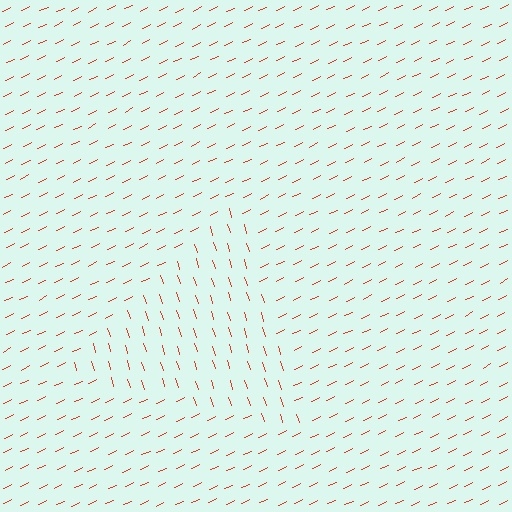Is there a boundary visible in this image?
Yes, there is a texture boundary formed by a change in line orientation.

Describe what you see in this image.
The image is filled with small red line segments. A triangle region in the image has lines oriented differently from the surrounding lines, creating a visible texture boundary.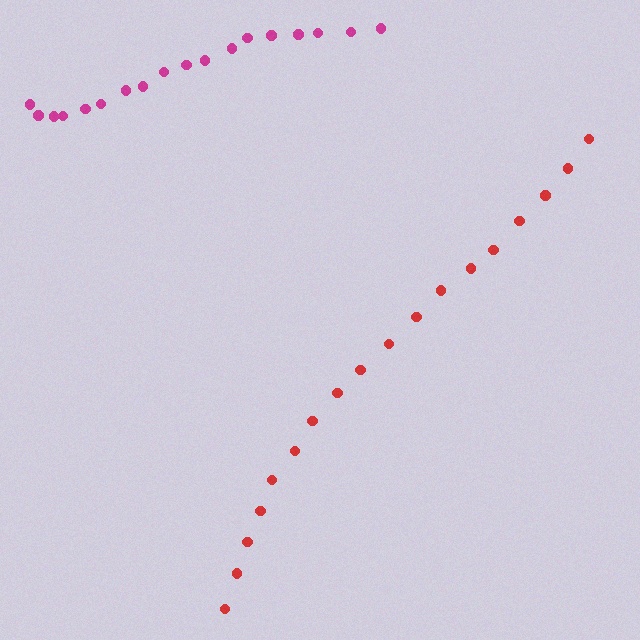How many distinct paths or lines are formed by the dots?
There are 2 distinct paths.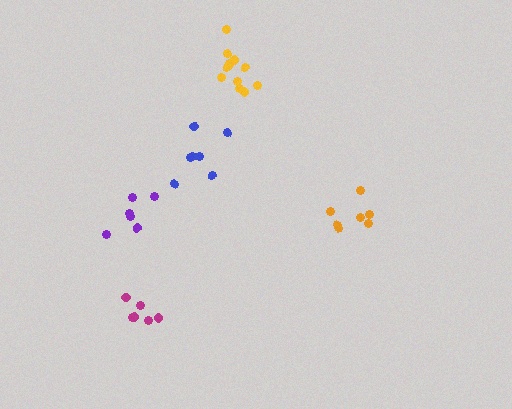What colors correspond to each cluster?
The clusters are colored: magenta, orange, purple, blue, yellow.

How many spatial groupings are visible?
There are 5 spatial groupings.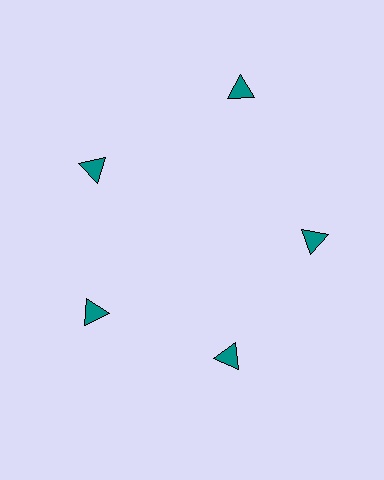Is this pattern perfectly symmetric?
No. The 5 teal triangles are arranged in a ring, but one element near the 1 o'clock position is pushed outward from the center, breaking the 5-fold rotational symmetry.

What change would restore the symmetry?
The symmetry would be restored by moving it inward, back onto the ring so that all 5 triangles sit at equal angles and equal distance from the center.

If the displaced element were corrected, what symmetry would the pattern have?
It would have 5-fold rotational symmetry — the pattern would map onto itself every 72 degrees.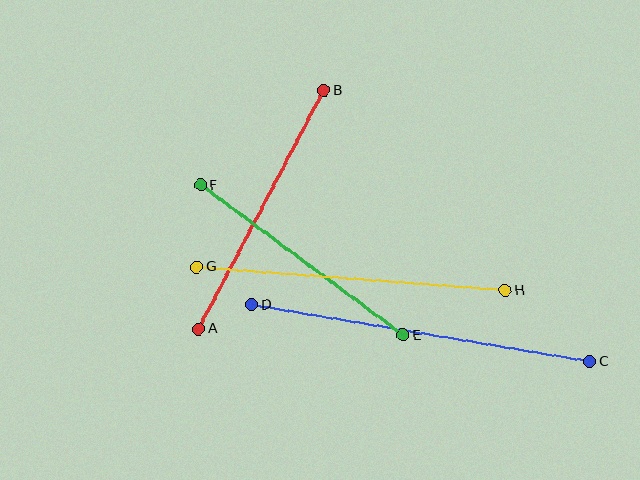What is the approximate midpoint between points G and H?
The midpoint is at approximately (351, 279) pixels.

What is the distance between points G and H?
The distance is approximately 309 pixels.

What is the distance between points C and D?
The distance is approximately 343 pixels.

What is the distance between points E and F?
The distance is approximately 252 pixels.